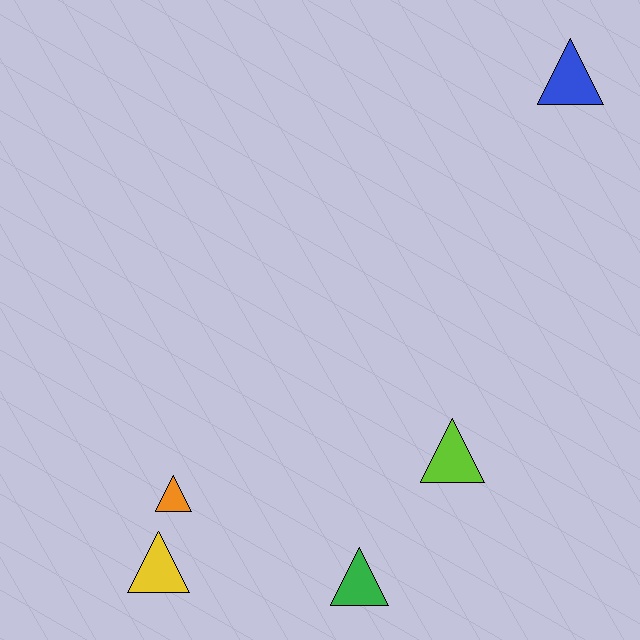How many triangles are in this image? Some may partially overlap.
There are 5 triangles.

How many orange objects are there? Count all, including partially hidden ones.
There is 1 orange object.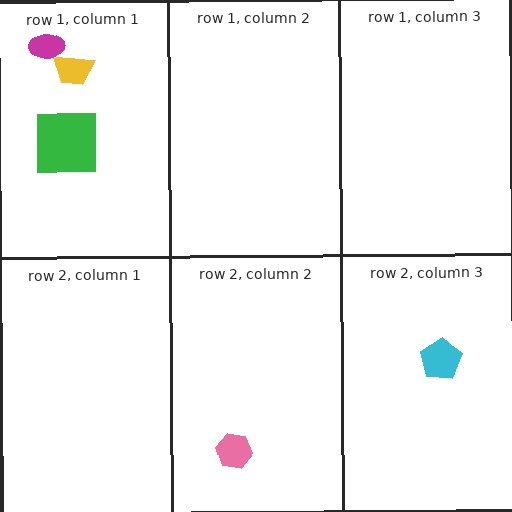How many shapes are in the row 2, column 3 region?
1.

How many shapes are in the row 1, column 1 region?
3.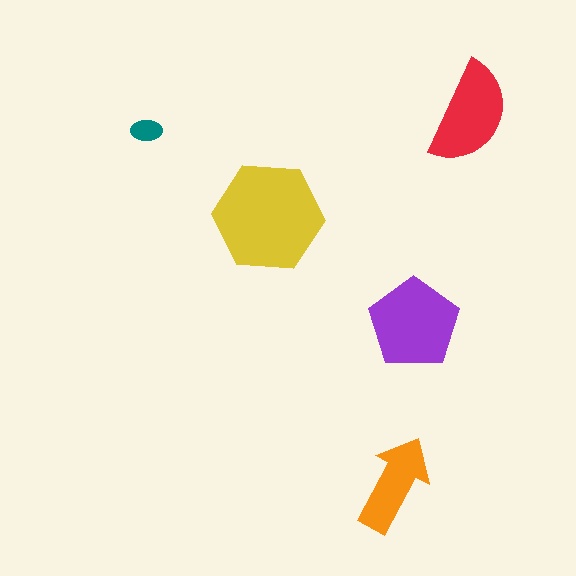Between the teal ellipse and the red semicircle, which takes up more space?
The red semicircle.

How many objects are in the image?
There are 5 objects in the image.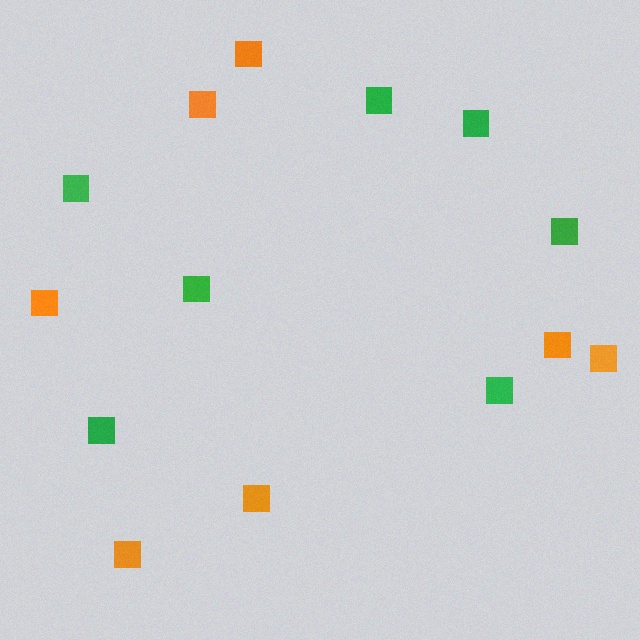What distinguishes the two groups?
There are 2 groups: one group of orange squares (7) and one group of green squares (7).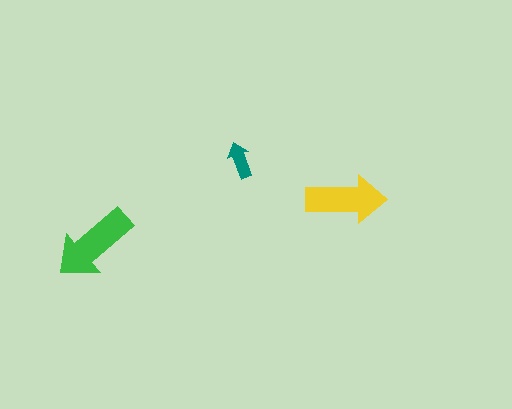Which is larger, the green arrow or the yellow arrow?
The green one.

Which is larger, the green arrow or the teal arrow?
The green one.